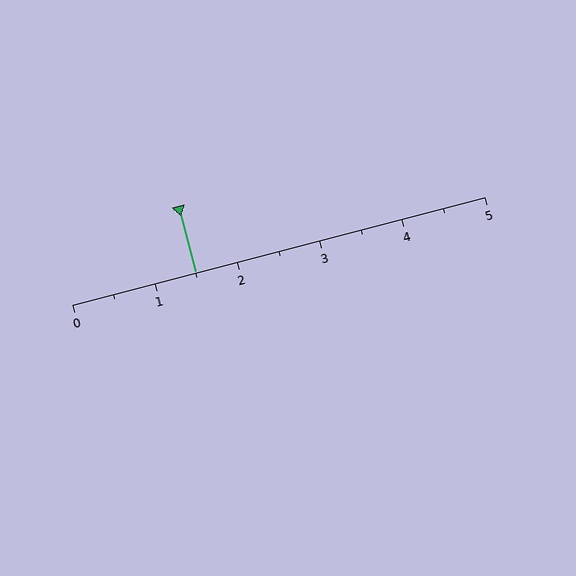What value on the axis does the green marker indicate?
The marker indicates approximately 1.5.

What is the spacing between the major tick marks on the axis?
The major ticks are spaced 1 apart.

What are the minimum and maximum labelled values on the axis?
The axis runs from 0 to 5.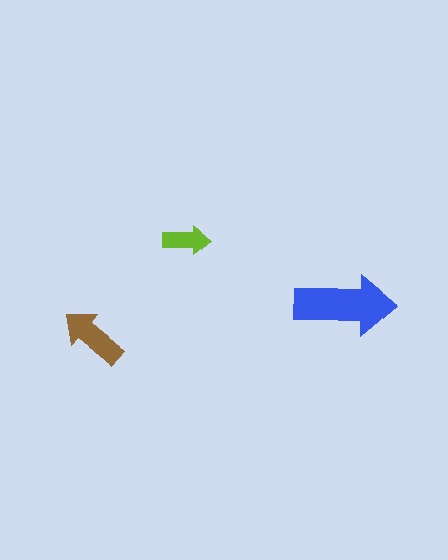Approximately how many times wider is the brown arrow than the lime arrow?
About 1.5 times wider.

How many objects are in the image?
There are 3 objects in the image.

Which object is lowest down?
The brown arrow is bottommost.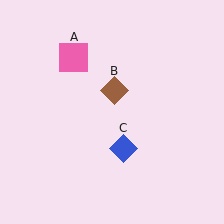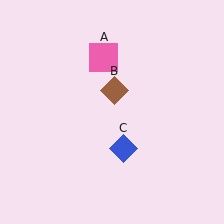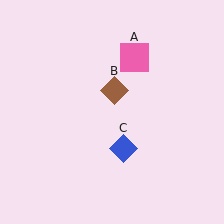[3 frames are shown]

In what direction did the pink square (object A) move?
The pink square (object A) moved right.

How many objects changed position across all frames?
1 object changed position: pink square (object A).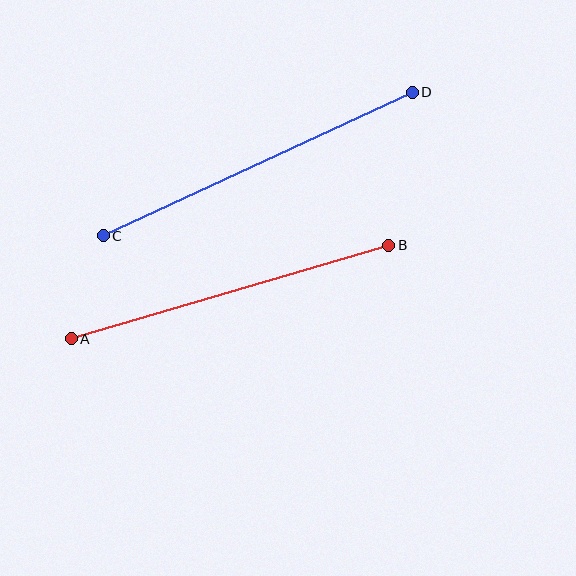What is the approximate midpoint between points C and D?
The midpoint is at approximately (258, 164) pixels.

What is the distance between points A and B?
The distance is approximately 331 pixels.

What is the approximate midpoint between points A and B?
The midpoint is at approximately (230, 292) pixels.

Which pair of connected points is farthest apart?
Points C and D are farthest apart.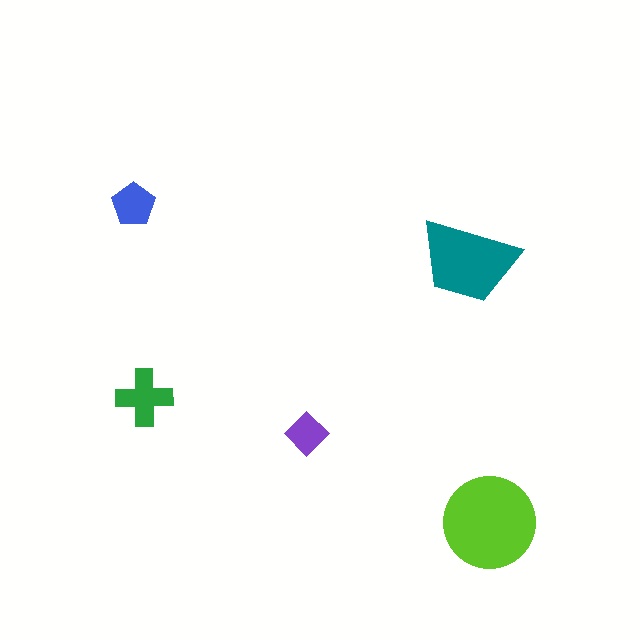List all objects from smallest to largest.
The purple diamond, the blue pentagon, the green cross, the teal trapezoid, the lime circle.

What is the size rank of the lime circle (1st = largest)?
1st.